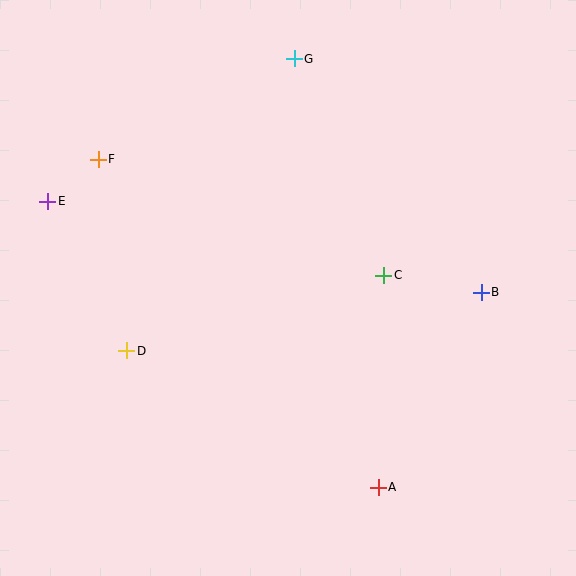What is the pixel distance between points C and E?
The distance between C and E is 344 pixels.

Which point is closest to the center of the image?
Point C at (384, 275) is closest to the center.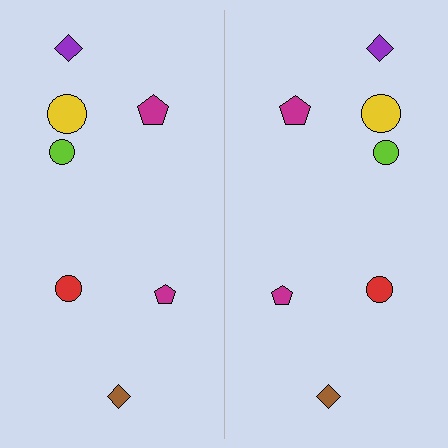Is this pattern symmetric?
Yes, this pattern has bilateral (reflection) symmetry.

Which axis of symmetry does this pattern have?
The pattern has a vertical axis of symmetry running through the center of the image.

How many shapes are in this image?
There are 14 shapes in this image.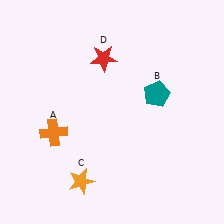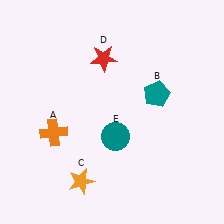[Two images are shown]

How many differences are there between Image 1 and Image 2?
There is 1 difference between the two images.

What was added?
A teal circle (E) was added in Image 2.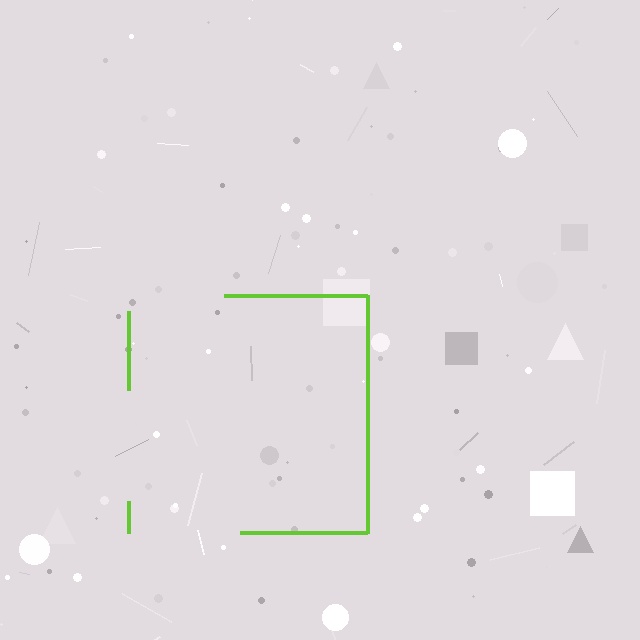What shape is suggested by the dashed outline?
The dashed outline suggests a square.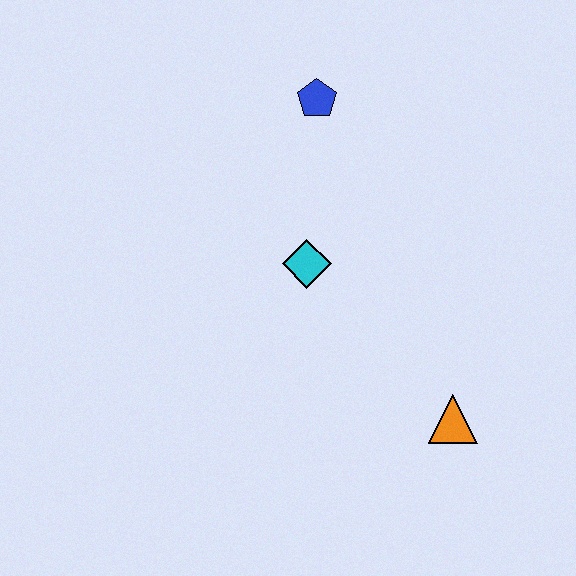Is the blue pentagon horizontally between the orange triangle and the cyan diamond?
Yes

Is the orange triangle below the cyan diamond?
Yes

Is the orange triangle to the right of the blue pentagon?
Yes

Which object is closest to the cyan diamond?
The blue pentagon is closest to the cyan diamond.